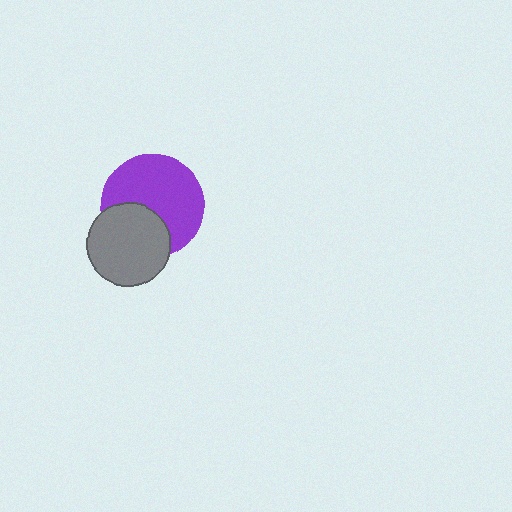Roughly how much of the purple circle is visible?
Most of it is visible (roughly 66%).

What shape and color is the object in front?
The object in front is a gray circle.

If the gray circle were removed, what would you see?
You would see the complete purple circle.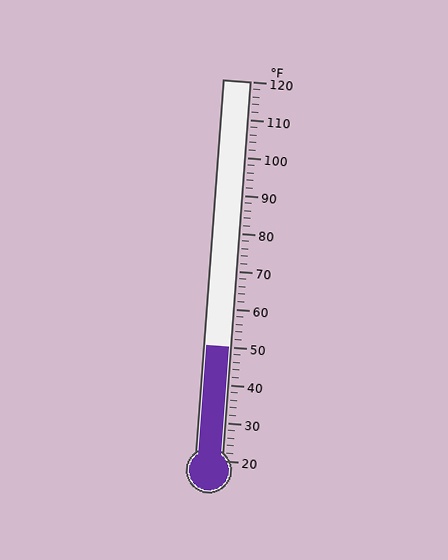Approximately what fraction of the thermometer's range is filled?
The thermometer is filled to approximately 30% of its range.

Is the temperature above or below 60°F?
The temperature is below 60°F.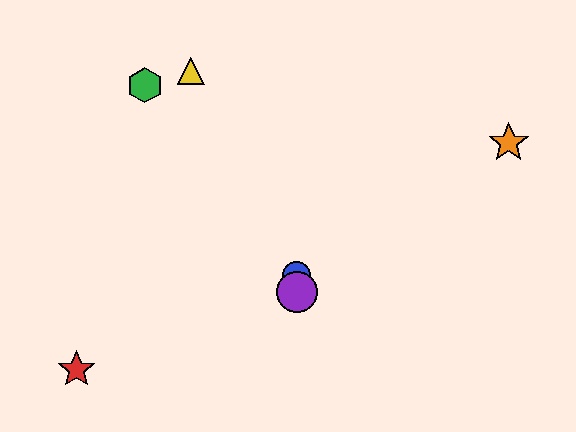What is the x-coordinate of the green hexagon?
The green hexagon is at x≈145.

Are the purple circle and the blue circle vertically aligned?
Yes, both are at x≈297.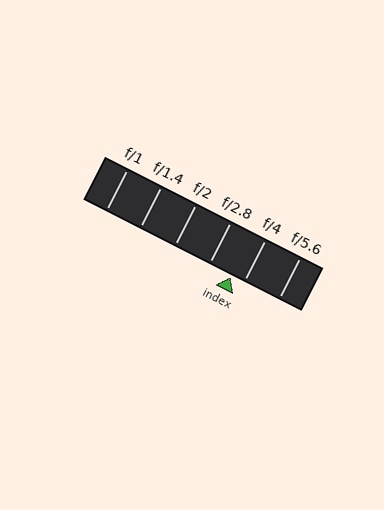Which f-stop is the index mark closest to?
The index mark is closest to f/4.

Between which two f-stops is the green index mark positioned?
The index mark is between f/2.8 and f/4.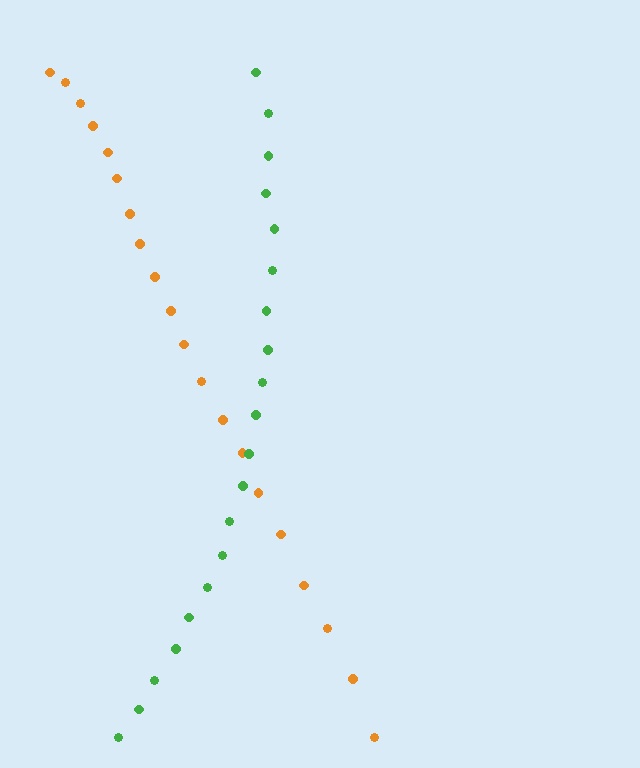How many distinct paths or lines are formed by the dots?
There are 2 distinct paths.